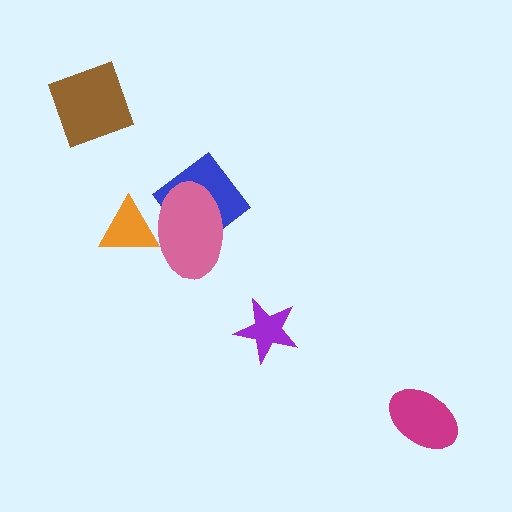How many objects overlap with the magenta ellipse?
0 objects overlap with the magenta ellipse.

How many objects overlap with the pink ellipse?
2 objects overlap with the pink ellipse.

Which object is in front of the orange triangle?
The pink ellipse is in front of the orange triangle.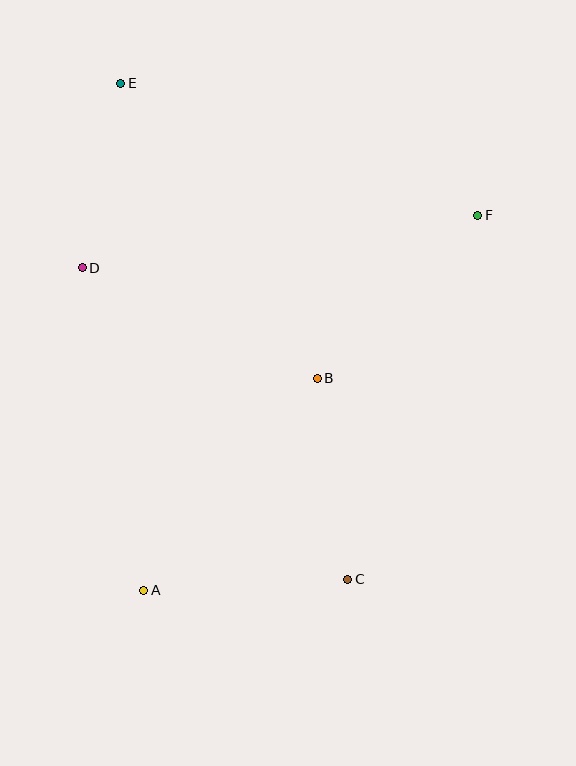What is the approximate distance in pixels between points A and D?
The distance between A and D is approximately 328 pixels.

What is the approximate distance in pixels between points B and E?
The distance between B and E is approximately 355 pixels.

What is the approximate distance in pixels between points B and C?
The distance between B and C is approximately 203 pixels.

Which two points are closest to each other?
Points D and E are closest to each other.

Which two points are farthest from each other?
Points C and E are farthest from each other.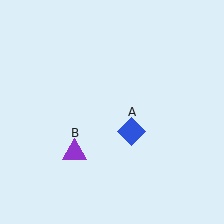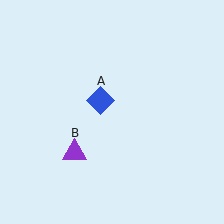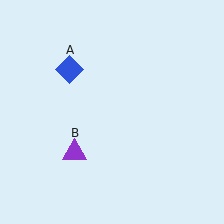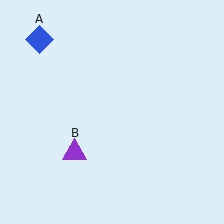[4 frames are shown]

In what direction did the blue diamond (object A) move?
The blue diamond (object A) moved up and to the left.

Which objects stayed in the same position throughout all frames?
Purple triangle (object B) remained stationary.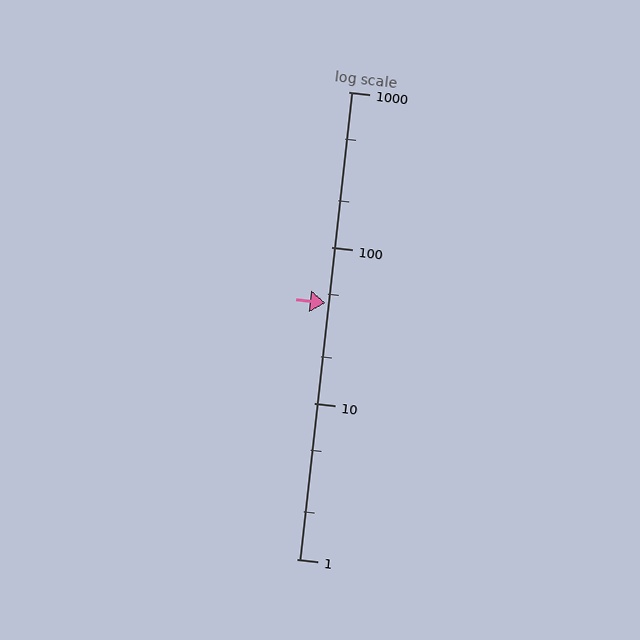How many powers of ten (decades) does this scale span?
The scale spans 3 decades, from 1 to 1000.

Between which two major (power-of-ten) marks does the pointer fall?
The pointer is between 10 and 100.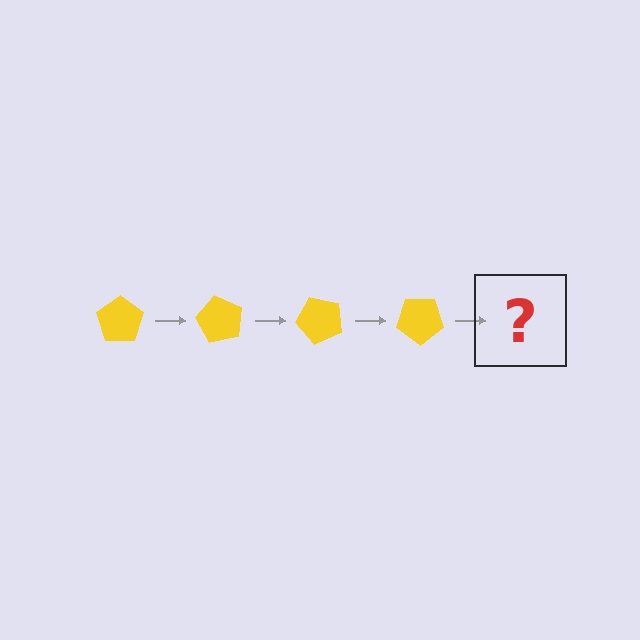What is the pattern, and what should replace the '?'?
The pattern is that the pentagon rotates 60 degrees each step. The '?' should be a yellow pentagon rotated 240 degrees.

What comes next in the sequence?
The next element should be a yellow pentagon rotated 240 degrees.